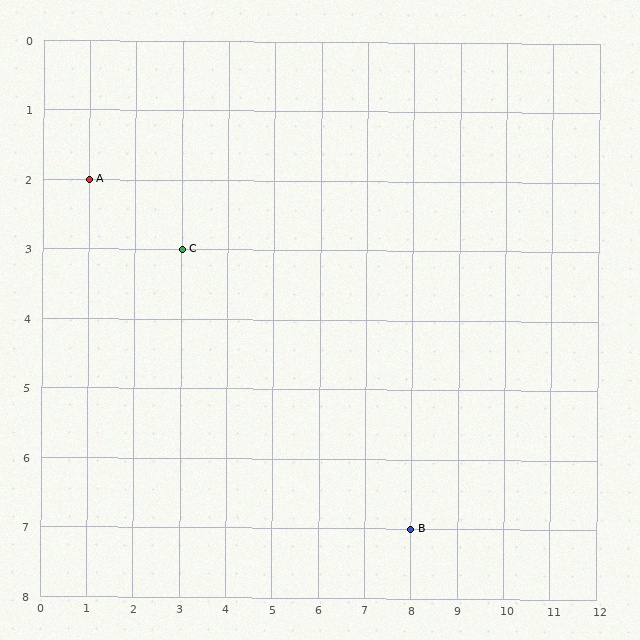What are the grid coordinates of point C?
Point C is at grid coordinates (3, 3).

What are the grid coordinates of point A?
Point A is at grid coordinates (1, 2).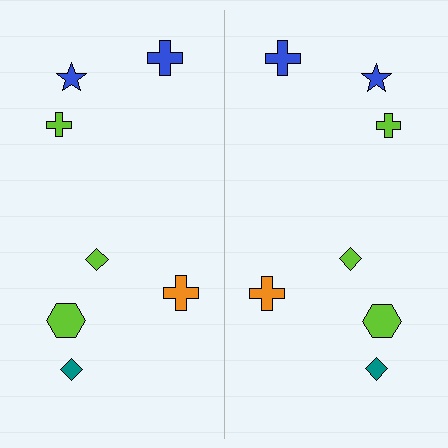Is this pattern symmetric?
Yes, this pattern has bilateral (reflection) symmetry.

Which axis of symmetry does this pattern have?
The pattern has a vertical axis of symmetry running through the center of the image.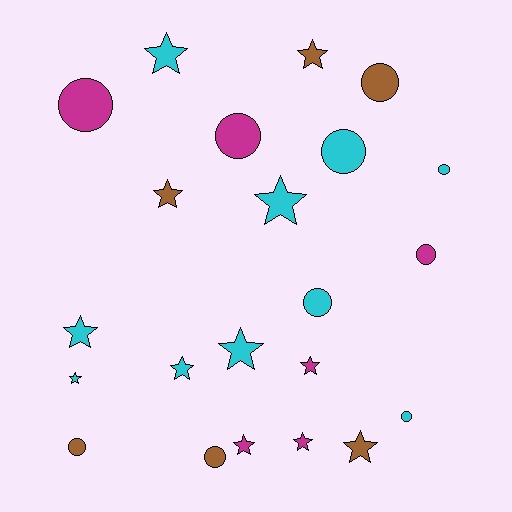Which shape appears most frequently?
Star, with 12 objects.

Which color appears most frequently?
Cyan, with 10 objects.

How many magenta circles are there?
There are 3 magenta circles.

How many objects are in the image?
There are 22 objects.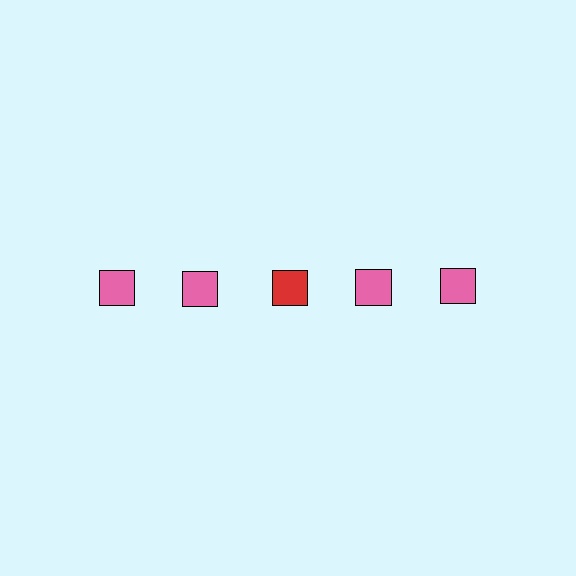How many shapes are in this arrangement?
There are 5 shapes arranged in a grid pattern.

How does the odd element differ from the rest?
It has a different color: red instead of pink.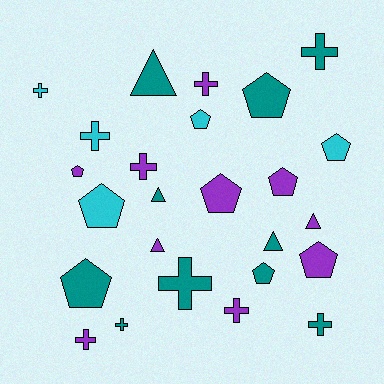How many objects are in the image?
There are 25 objects.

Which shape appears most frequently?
Pentagon, with 10 objects.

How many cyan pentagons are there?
There are 3 cyan pentagons.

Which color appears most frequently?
Teal, with 10 objects.